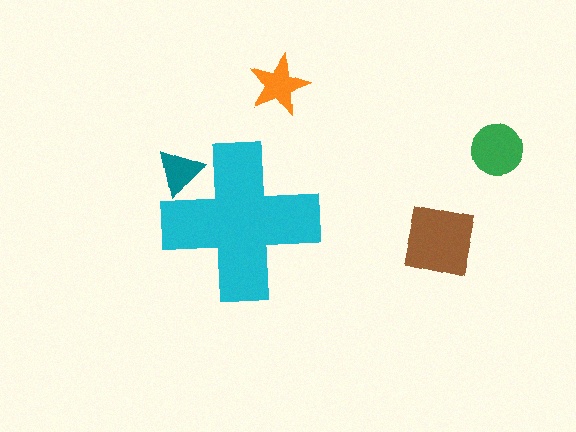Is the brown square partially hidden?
No, the brown square is fully visible.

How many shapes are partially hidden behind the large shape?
1 shape is partially hidden.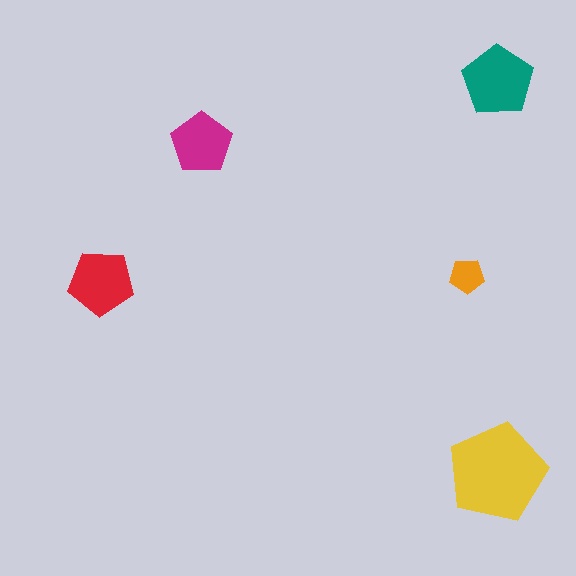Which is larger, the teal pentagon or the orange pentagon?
The teal one.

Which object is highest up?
The teal pentagon is topmost.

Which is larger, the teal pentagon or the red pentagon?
The teal one.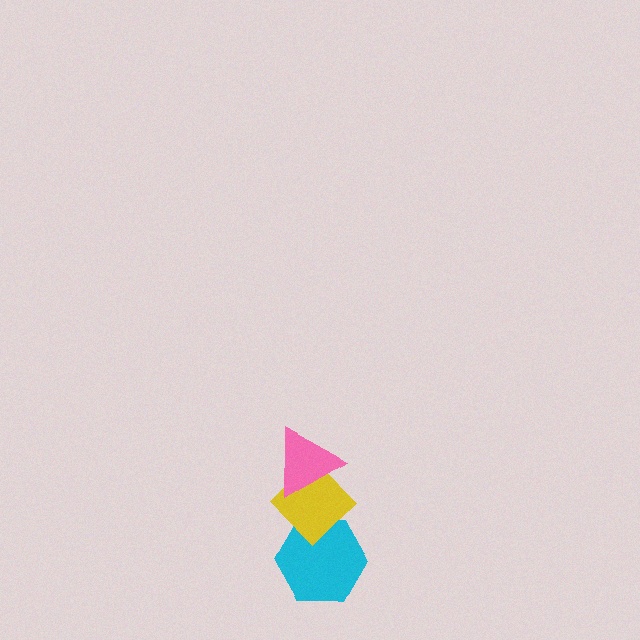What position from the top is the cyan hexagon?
The cyan hexagon is 3rd from the top.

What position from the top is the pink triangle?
The pink triangle is 1st from the top.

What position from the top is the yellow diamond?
The yellow diamond is 2nd from the top.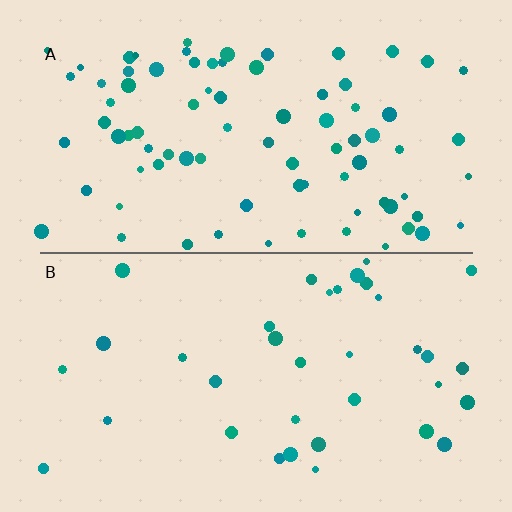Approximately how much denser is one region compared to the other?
Approximately 2.3× — region A over region B.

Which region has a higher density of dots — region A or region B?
A (the top).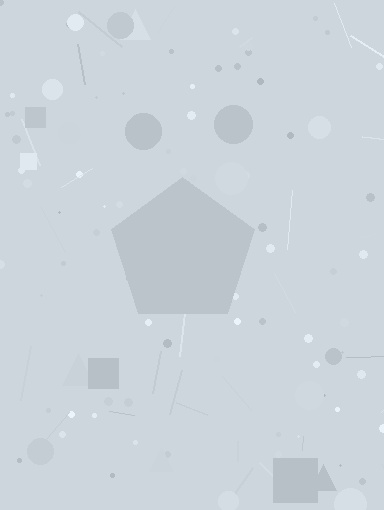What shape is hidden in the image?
A pentagon is hidden in the image.